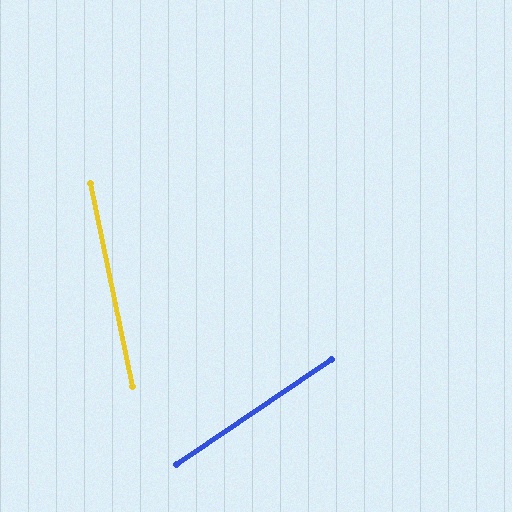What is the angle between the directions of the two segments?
Approximately 68 degrees.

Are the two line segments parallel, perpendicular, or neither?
Neither parallel nor perpendicular — they differ by about 68°.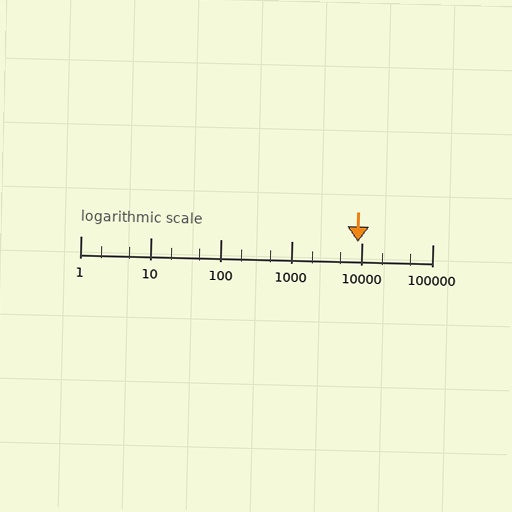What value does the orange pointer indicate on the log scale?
The pointer indicates approximately 8700.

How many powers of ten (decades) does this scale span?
The scale spans 5 decades, from 1 to 100000.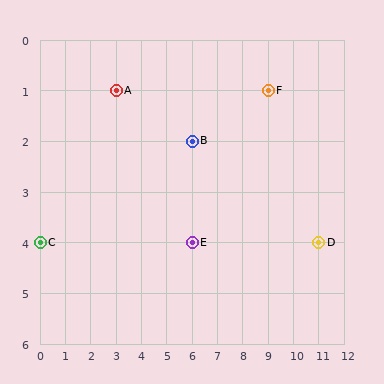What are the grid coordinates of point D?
Point D is at grid coordinates (11, 4).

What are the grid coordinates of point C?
Point C is at grid coordinates (0, 4).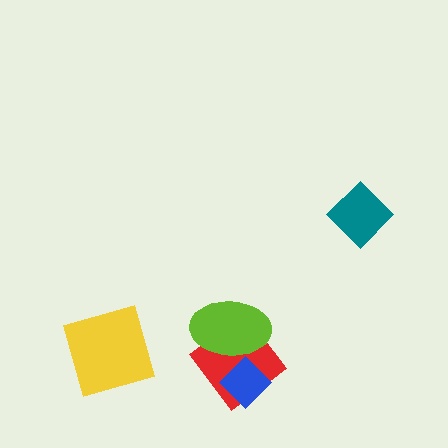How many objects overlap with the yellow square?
0 objects overlap with the yellow square.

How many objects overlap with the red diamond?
2 objects overlap with the red diamond.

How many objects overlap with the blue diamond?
2 objects overlap with the blue diamond.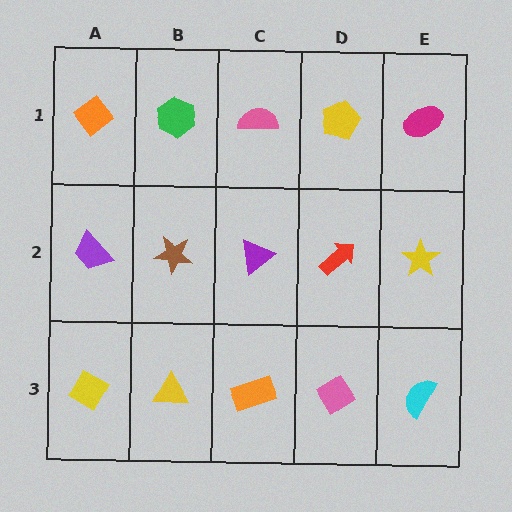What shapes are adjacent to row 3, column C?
A purple triangle (row 2, column C), a yellow triangle (row 3, column B), a pink diamond (row 3, column D).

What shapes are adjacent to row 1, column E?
A yellow star (row 2, column E), a yellow pentagon (row 1, column D).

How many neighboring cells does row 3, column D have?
3.